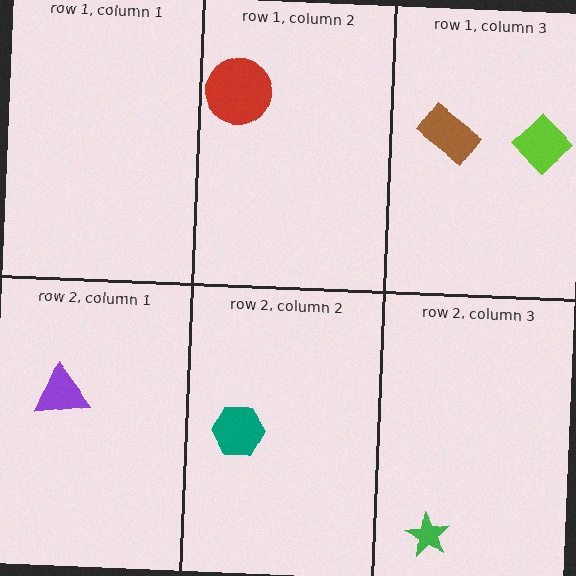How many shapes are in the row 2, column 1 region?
1.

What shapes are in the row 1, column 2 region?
The red circle.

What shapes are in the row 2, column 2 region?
The teal hexagon.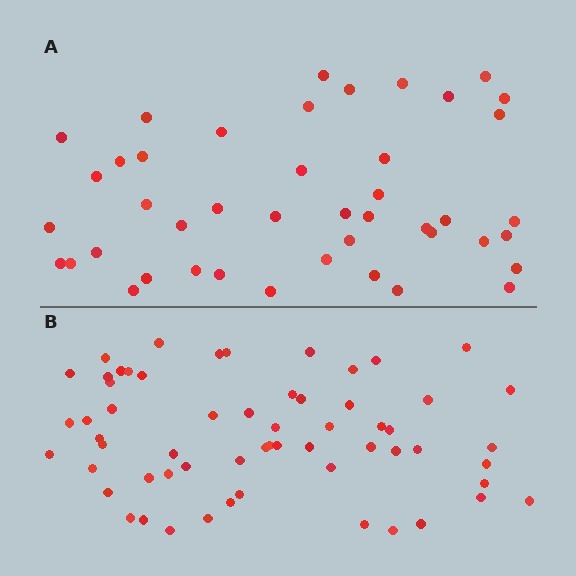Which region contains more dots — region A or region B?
Region B (the bottom region) has more dots.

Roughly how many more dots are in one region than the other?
Region B has approximately 15 more dots than region A.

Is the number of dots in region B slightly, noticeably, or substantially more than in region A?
Region B has noticeably more, but not dramatically so. The ratio is roughly 1.4 to 1.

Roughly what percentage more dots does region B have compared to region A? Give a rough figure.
About 35% more.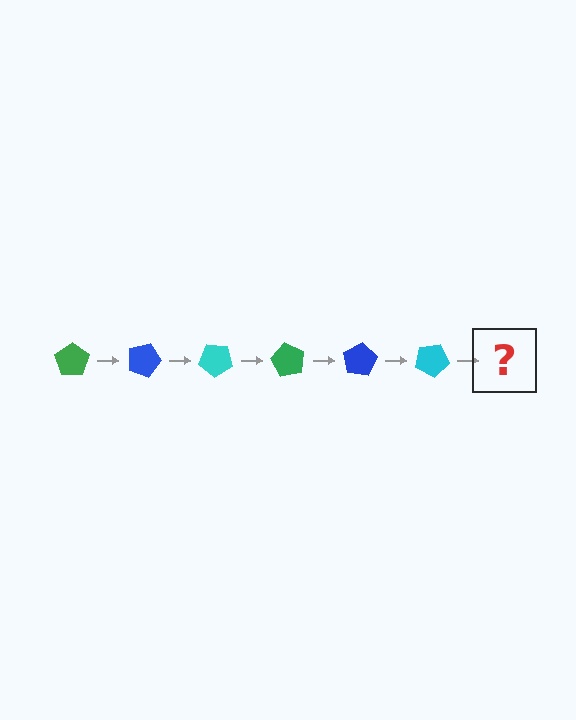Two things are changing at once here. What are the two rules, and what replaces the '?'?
The two rules are that it rotates 20 degrees each step and the color cycles through green, blue, and cyan. The '?' should be a green pentagon, rotated 120 degrees from the start.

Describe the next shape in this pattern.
It should be a green pentagon, rotated 120 degrees from the start.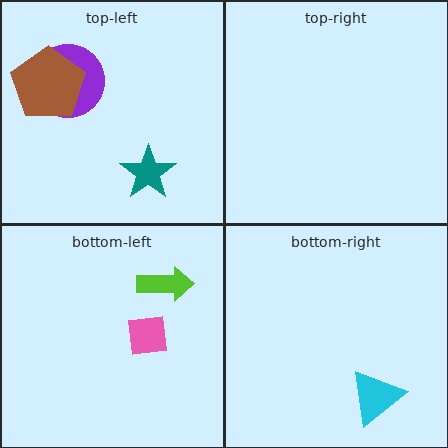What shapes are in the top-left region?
The purple circle, the brown pentagon, the teal star.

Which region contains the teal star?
The top-left region.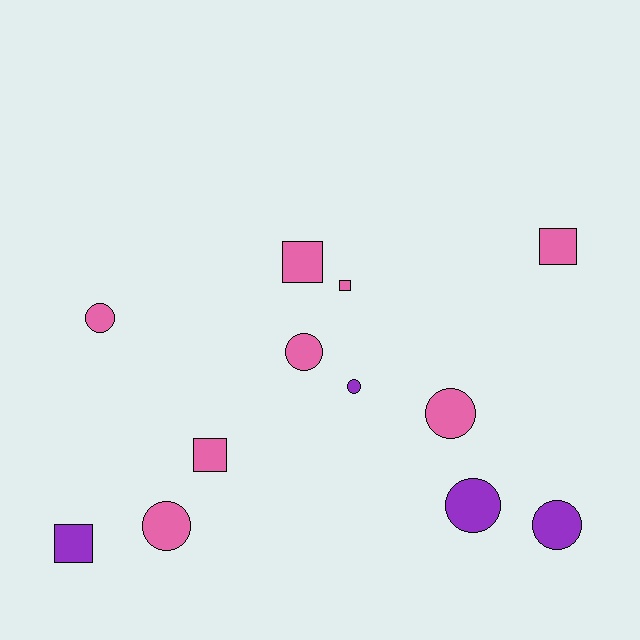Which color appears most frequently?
Pink, with 8 objects.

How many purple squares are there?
There is 1 purple square.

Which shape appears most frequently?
Circle, with 7 objects.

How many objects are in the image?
There are 12 objects.